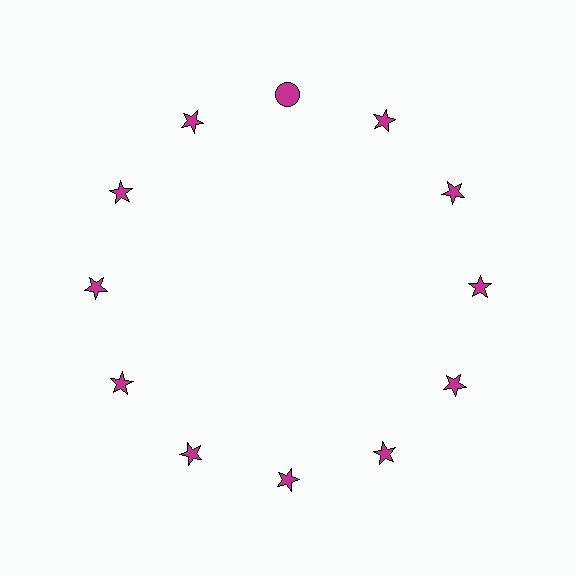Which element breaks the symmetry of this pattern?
The magenta circle at roughly the 12 o'clock position breaks the symmetry. All other shapes are magenta stars.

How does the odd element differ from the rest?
It has a different shape: circle instead of star.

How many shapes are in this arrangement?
There are 12 shapes arranged in a ring pattern.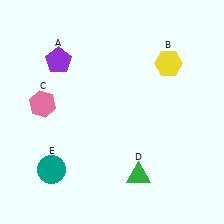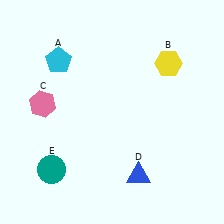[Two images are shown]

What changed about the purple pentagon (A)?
In Image 1, A is purple. In Image 2, it changed to cyan.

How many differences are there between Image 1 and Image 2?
There are 2 differences between the two images.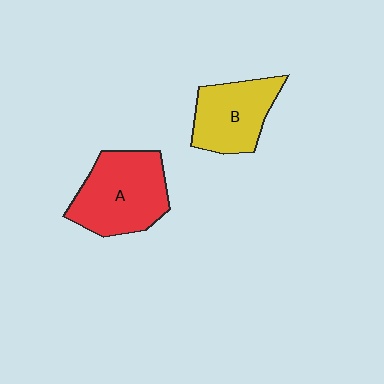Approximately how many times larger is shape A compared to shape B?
Approximately 1.3 times.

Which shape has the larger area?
Shape A (red).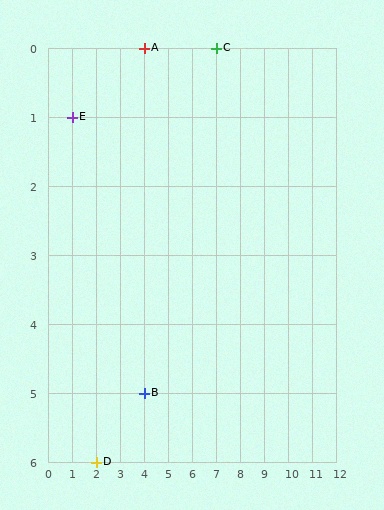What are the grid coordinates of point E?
Point E is at grid coordinates (1, 1).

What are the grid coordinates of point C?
Point C is at grid coordinates (7, 0).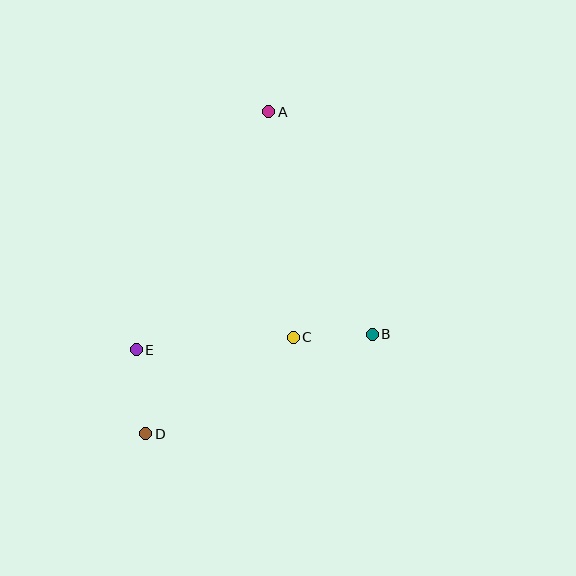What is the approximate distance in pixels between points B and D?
The distance between B and D is approximately 247 pixels.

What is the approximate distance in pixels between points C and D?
The distance between C and D is approximately 176 pixels.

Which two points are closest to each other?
Points B and C are closest to each other.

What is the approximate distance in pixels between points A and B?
The distance between A and B is approximately 246 pixels.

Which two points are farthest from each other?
Points A and D are farthest from each other.